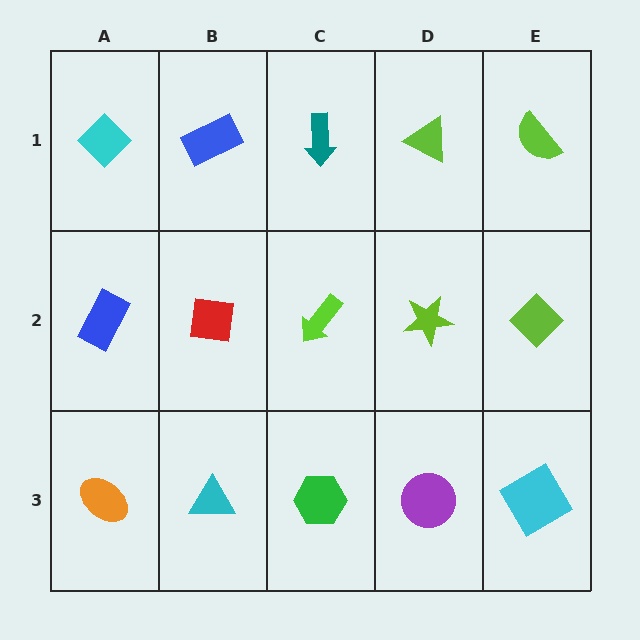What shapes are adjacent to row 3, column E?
A lime diamond (row 2, column E), a purple circle (row 3, column D).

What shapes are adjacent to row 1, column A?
A blue rectangle (row 2, column A), a blue rectangle (row 1, column B).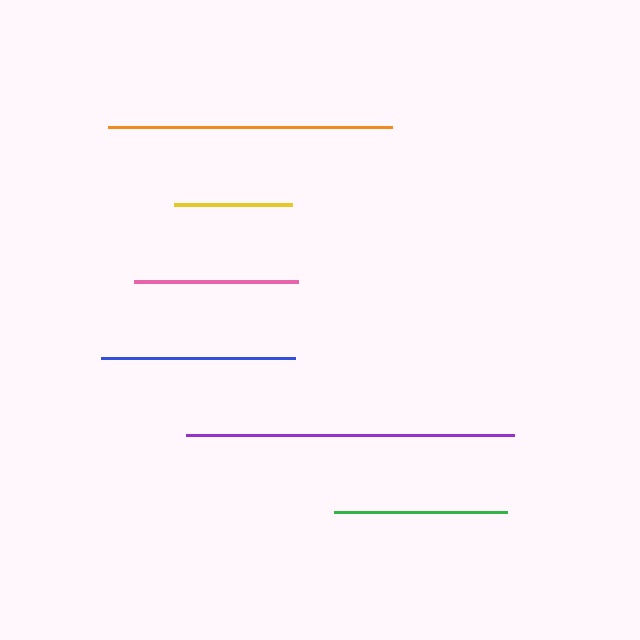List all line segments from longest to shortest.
From longest to shortest: purple, orange, blue, green, pink, yellow.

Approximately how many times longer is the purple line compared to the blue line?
The purple line is approximately 1.7 times the length of the blue line.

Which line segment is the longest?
The purple line is the longest at approximately 328 pixels.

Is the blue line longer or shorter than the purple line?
The purple line is longer than the blue line.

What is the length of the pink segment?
The pink segment is approximately 164 pixels long.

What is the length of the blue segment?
The blue segment is approximately 194 pixels long.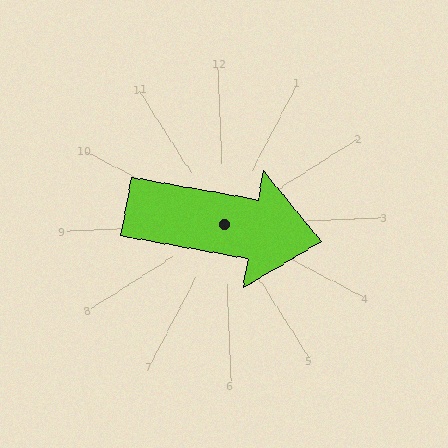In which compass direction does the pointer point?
East.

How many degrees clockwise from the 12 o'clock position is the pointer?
Approximately 102 degrees.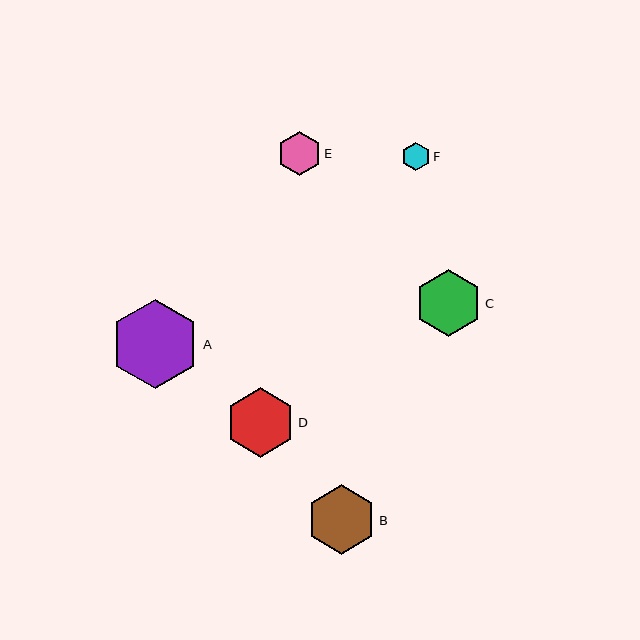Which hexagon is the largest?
Hexagon A is the largest with a size of approximately 89 pixels.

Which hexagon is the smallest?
Hexagon F is the smallest with a size of approximately 28 pixels.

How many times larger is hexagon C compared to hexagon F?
Hexagon C is approximately 2.4 times the size of hexagon F.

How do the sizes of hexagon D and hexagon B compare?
Hexagon D and hexagon B are approximately the same size.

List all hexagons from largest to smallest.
From largest to smallest: A, D, B, C, E, F.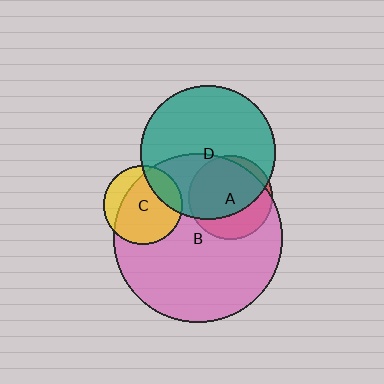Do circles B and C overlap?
Yes.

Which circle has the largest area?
Circle B (pink).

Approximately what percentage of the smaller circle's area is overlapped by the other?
Approximately 80%.